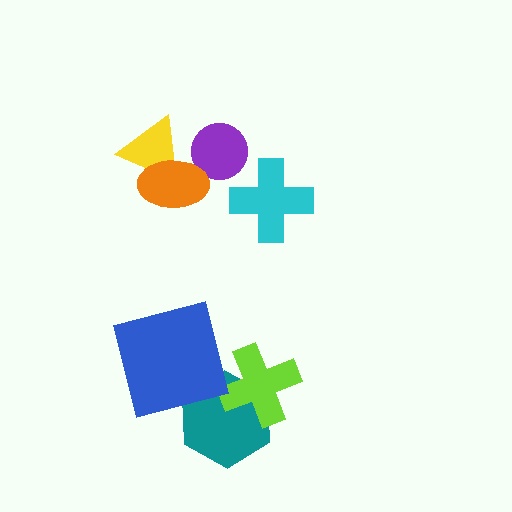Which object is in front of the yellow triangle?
The orange ellipse is in front of the yellow triangle.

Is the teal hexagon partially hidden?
Yes, it is partially covered by another shape.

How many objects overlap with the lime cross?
1 object overlaps with the lime cross.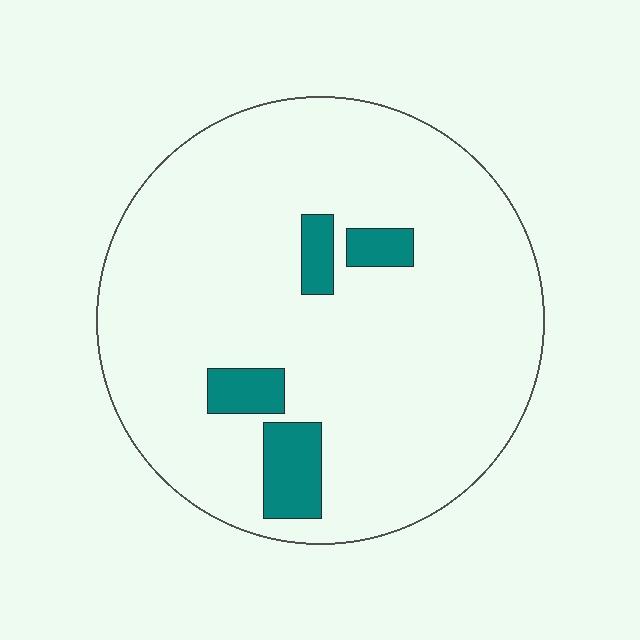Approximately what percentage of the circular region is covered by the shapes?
Approximately 10%.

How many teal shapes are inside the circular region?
4.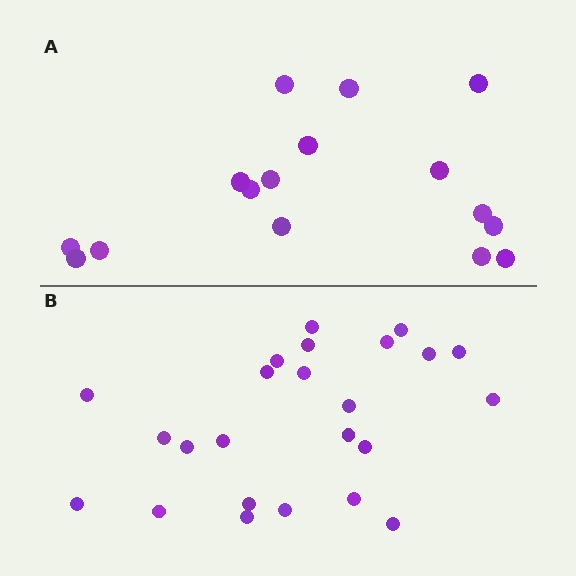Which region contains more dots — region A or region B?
Region B (the bottom region) has more dots.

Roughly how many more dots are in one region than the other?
Region B has roughly 8 or so more dots than region A.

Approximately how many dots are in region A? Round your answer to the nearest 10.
About 20 dots. (The exact count is 16, which rounds to 20.)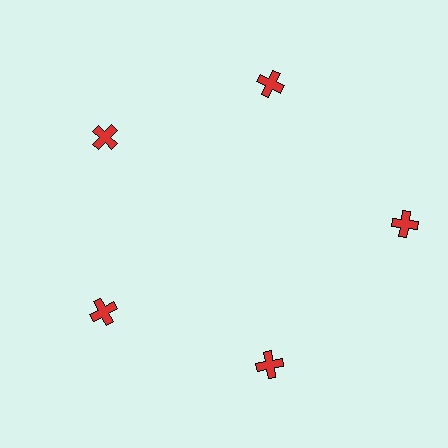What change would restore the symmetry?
The symmetry would be restored by moving it inward, back onto the ring so that all 5 crosses sit at equal angles and equal distance from the center.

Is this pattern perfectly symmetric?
No. The 5 red crosses are arranged in a ring, but one element near the 3 o'clock position is pushed outward from the center, breaking the 5-fold rotational symmetry.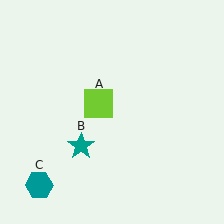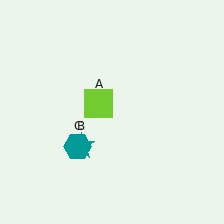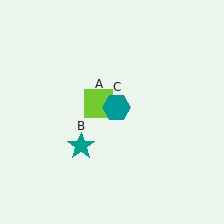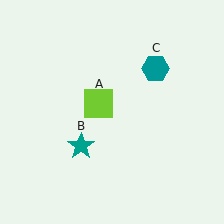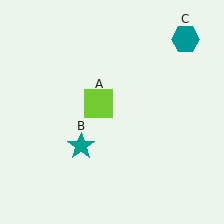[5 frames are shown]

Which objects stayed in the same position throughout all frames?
Lime square (object A) and teal star (object B) remained stationary.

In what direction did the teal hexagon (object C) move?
The teal hexagon (object C) moved up and to the right.